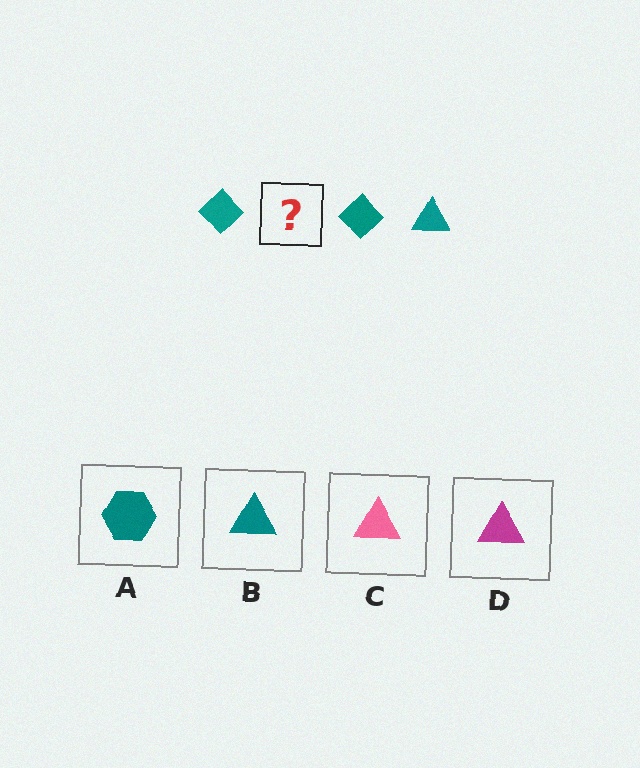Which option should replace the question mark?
Option B.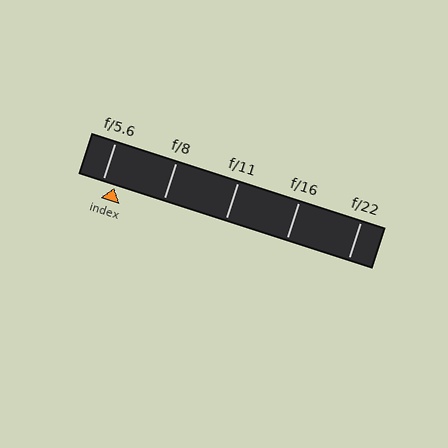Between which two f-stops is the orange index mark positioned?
The index mark is between f/5.6 and f/8.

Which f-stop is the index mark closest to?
The index mark is closest to f/5.6.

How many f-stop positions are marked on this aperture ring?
There are 5 f-stop positions marked.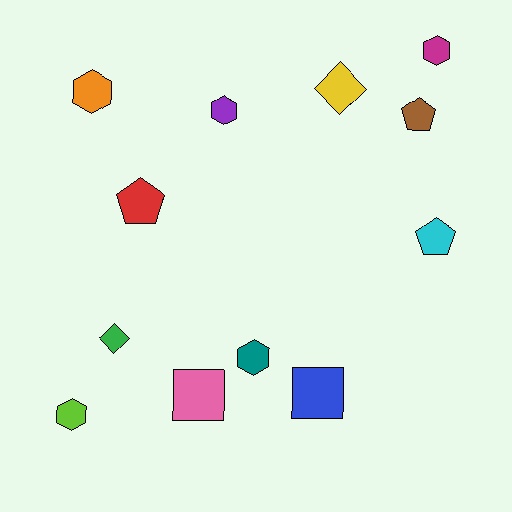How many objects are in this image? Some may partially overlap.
There are 12 objects.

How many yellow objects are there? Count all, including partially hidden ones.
There is 1 yellow object.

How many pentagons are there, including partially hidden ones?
There are 3 pentagons.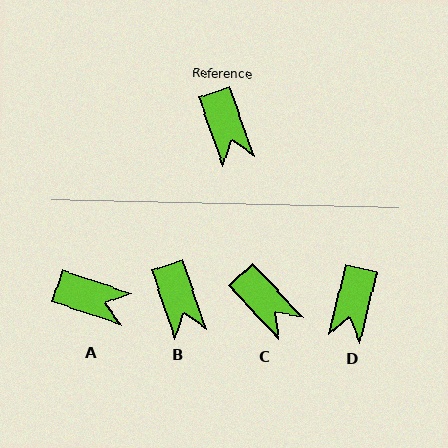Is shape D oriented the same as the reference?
No, it is off by about 33 degrees.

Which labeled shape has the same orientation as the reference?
B.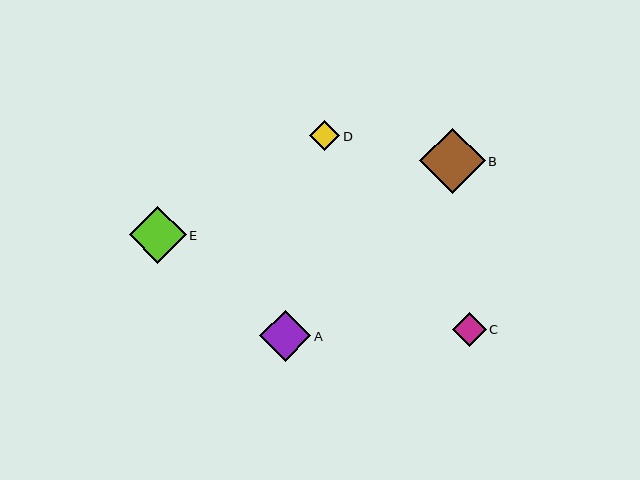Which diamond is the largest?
Diamond B is the largest with a size of approximately 66 pixels.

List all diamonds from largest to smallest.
From largest to smallest: B, E, A, C, D.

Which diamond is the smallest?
Diamond D is the smallest with a size of approximately 30 pixels.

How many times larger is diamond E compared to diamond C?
Diamond E is approximately 1.7 times the size of diamond C.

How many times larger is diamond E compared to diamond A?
Diamond E is approximately 1.1 times the size of diamond A.